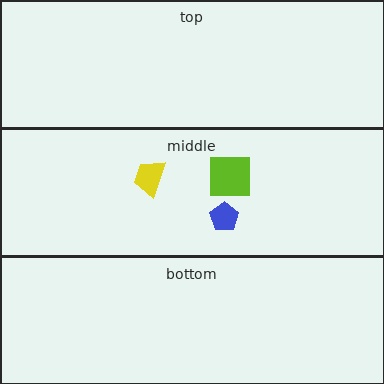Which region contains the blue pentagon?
The middle region.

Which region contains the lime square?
The middle region.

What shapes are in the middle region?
The lime square, the blue pentagon, the yellow trapezoid.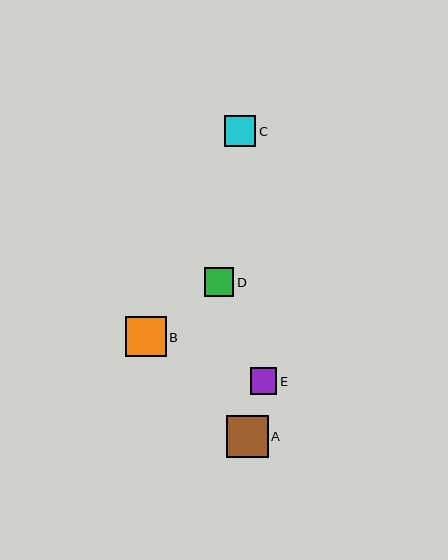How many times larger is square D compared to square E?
Square D is approximately 1.1 times the size of square E.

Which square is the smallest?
Square E is the smallest with a size of approximately 26 pixels.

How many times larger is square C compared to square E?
Square C is approximately 1.2 times the size of square E.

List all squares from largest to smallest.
From largest to smallest: A, B, C, D, E.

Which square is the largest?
Square A is the largest with a size of approximately 42 pixels.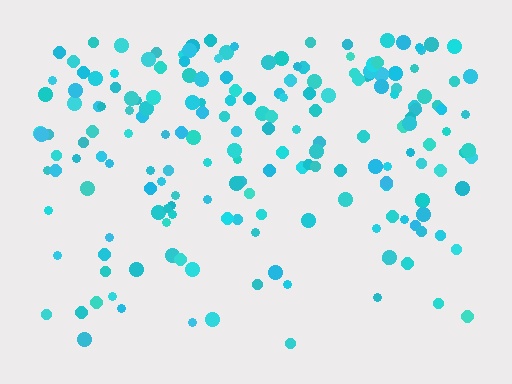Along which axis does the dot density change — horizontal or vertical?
Vertical.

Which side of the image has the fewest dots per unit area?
The bottom.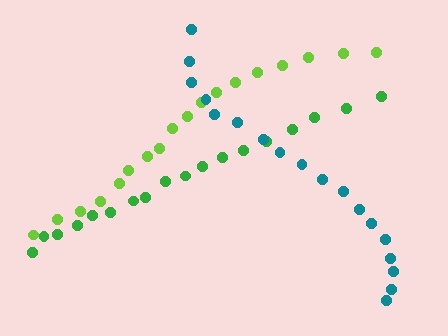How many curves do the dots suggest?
There are 3 distinct paths.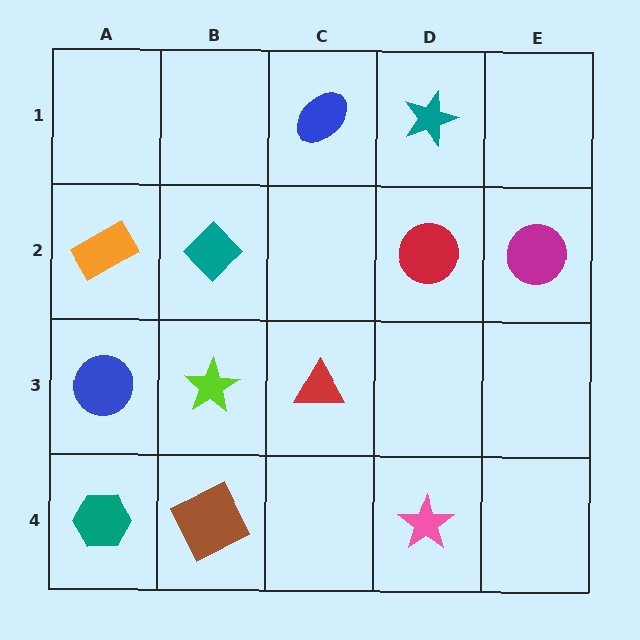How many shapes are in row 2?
4 shapes.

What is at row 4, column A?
A teal hexagon.